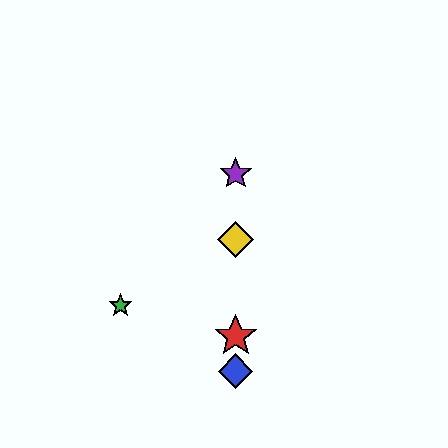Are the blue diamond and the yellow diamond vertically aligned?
Yes, both are at x≈236.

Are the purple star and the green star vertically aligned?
No, the purple star is at x≈236 and the green star is at x≈121.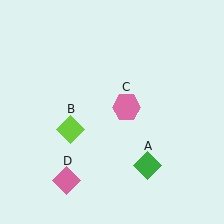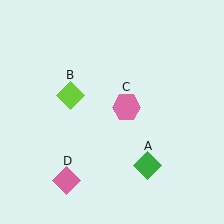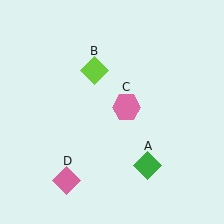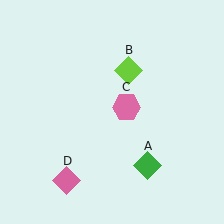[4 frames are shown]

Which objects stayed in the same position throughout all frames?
Green diamond (object A) and pink hexagon (object C) and pink diamond (object D) remained stationary.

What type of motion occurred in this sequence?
The lime diamond (object B) rotated clockwise around the center of the scene.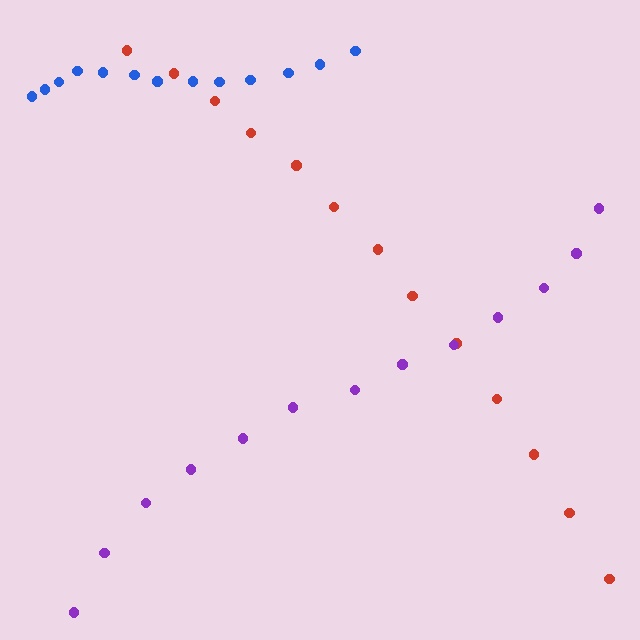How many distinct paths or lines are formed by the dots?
There are 3 distinct paths.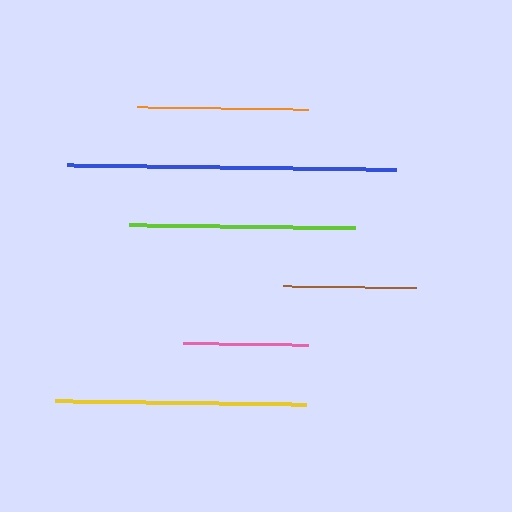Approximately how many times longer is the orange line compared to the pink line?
The orange line is approximately 1.4 times the length of the pink line.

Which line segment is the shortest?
The pink line is the shortest at approximately 124 pixels.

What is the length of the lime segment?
The lime segment is approximately 226 pixels long.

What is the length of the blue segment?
The blue segment is approximately 329 pixels long.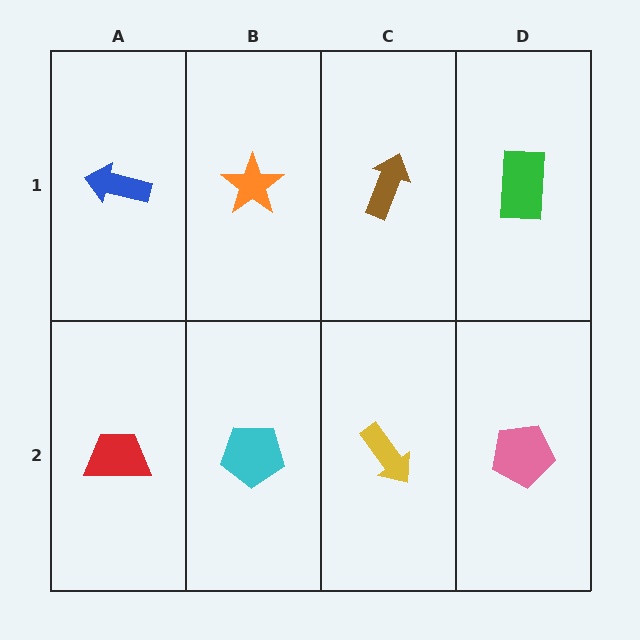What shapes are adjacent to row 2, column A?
A blue arrow (row 1, column A), a cyan pentagon (row 2, column B).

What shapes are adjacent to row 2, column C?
A brown arrow (row 1, column C), a cyan pentagon (row 2, column B), a pink pentagon (row 2, column D).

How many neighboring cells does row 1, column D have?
2.